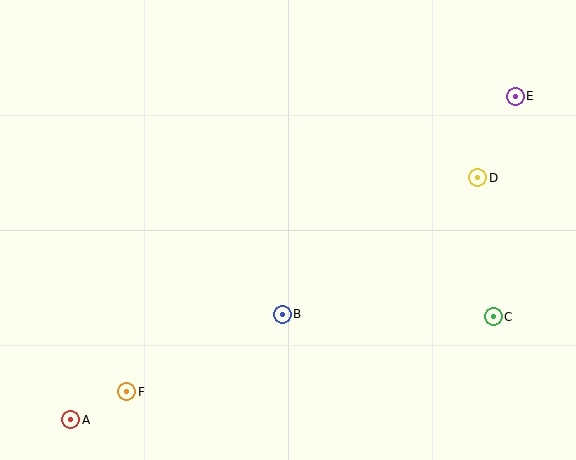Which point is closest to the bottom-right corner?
Point C is closest to the bottom-right corner.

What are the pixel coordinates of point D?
Point D is at (478, 178).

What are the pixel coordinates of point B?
Point B is at (282, 314).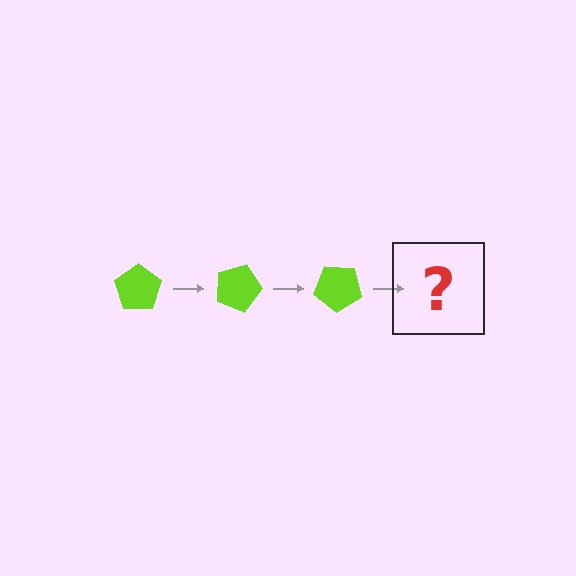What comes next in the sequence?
The next element should be a lime pentagon rotated 60 degrees.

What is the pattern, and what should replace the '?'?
The pattern is that the pentagon rotates 20 degrees each step. The '?' should be a lime pentagon rotated 60 degrees.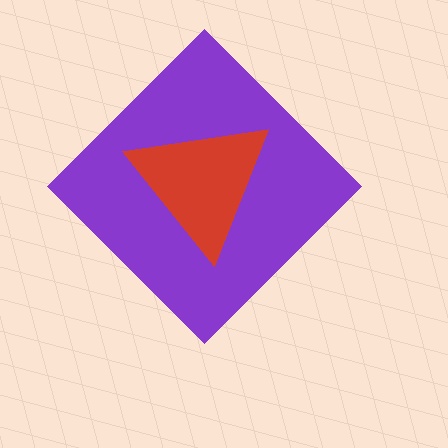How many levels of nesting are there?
2.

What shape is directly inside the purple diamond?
The red triangle.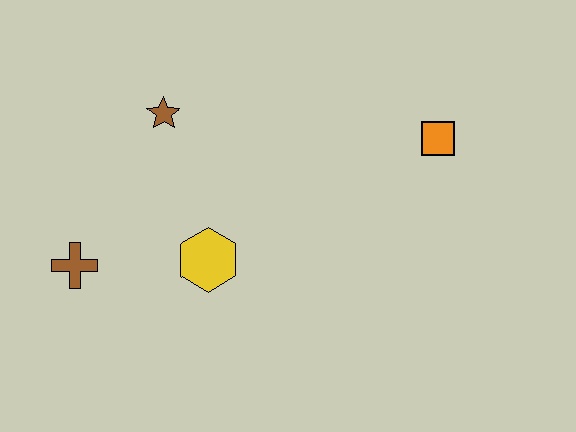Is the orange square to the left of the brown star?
No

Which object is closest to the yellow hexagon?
The brown cross is closest to the yellow hexagon.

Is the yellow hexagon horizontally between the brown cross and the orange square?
Yes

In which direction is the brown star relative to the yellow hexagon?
The brown star is above the yellow hexagon.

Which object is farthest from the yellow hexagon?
The orange square is farthest from the yellow hexagon.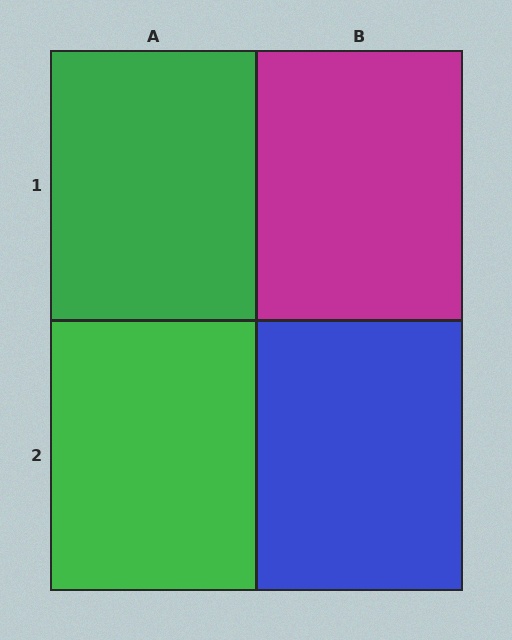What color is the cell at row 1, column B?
Magenta.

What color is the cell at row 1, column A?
Green.